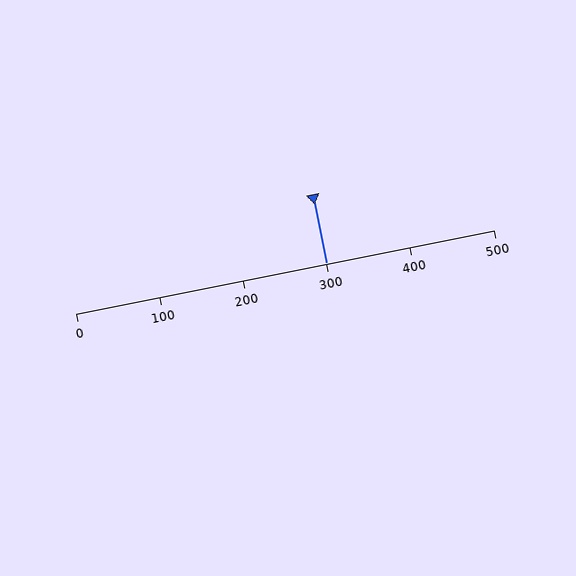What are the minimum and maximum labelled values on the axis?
The axis runs from 0 to 500.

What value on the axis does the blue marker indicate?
The marker indicates approximately 300.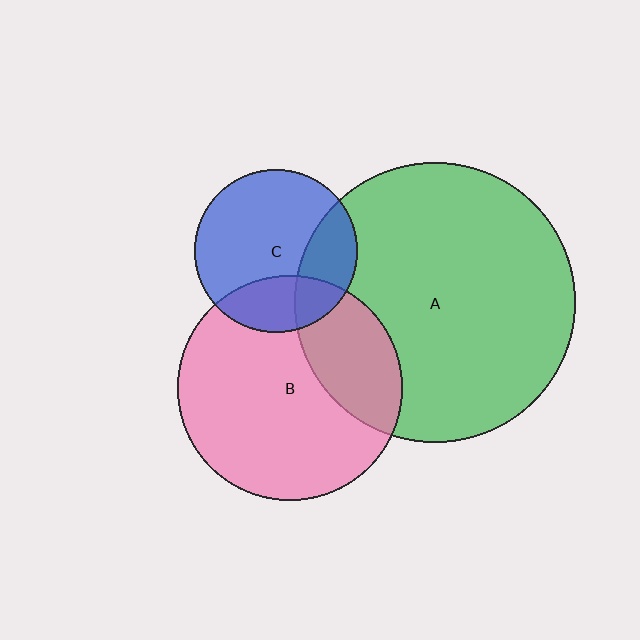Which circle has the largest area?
Circle A (green).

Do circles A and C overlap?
Yes.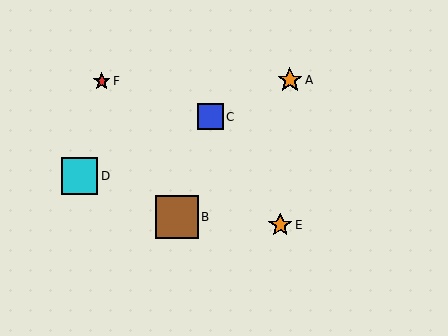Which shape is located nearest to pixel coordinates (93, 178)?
The cyan square (labeled D) at (80, 176) is nearest to that location.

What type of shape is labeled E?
Shape E is an orange star.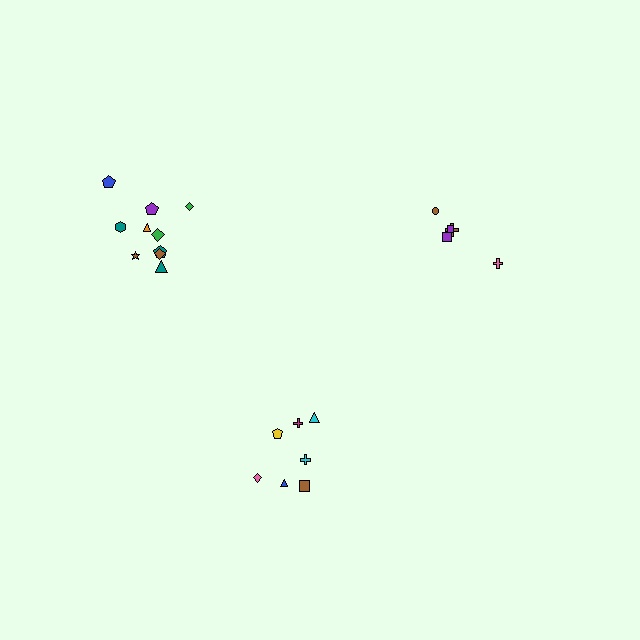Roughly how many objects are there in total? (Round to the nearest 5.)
Roughly 20 objects in total.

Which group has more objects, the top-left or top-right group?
The top-left group.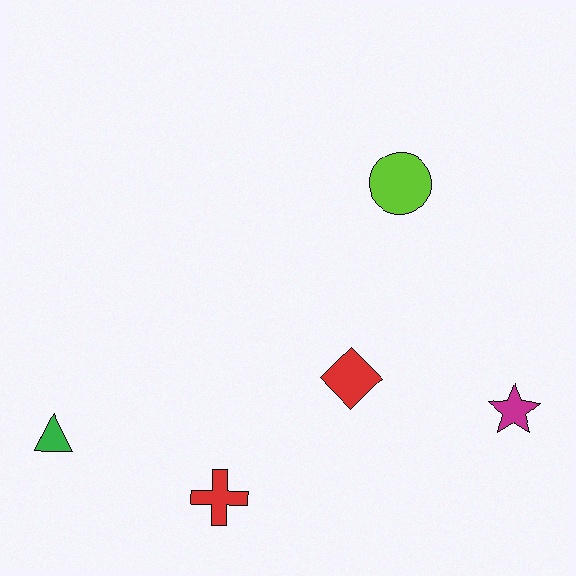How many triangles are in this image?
There is 1 triangle.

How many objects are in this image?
There are 5 objects.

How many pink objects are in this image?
There are no pink objects.